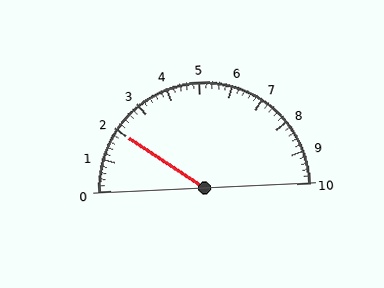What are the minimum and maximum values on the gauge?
The gauge ranges from 0 to 10.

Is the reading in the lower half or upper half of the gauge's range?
The reading is in the lower half of the range (0 to 10).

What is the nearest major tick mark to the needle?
The nearest major tick mark is 2.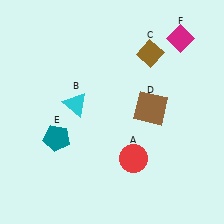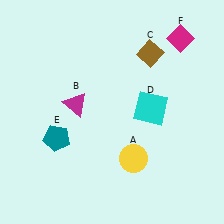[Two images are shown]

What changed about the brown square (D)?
In Image 1, D is brown. In Image 2, it changed to cyan.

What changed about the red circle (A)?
In Image 1, A is red. In Image 2, it changed to yellow.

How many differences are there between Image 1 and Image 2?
There are 3 differences between the two images.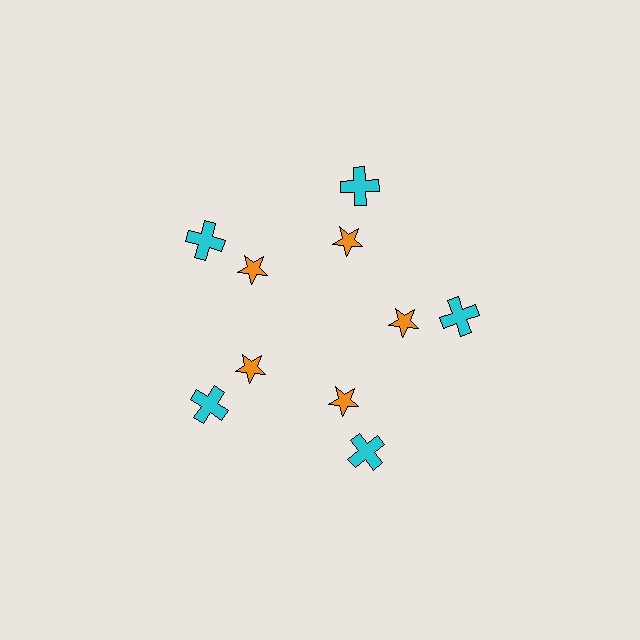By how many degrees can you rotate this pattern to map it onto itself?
The pattern maps onto itself every 72 degrees of rotation.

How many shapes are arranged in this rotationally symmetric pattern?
There are 10 shapes, arranged in 5 groups of 2.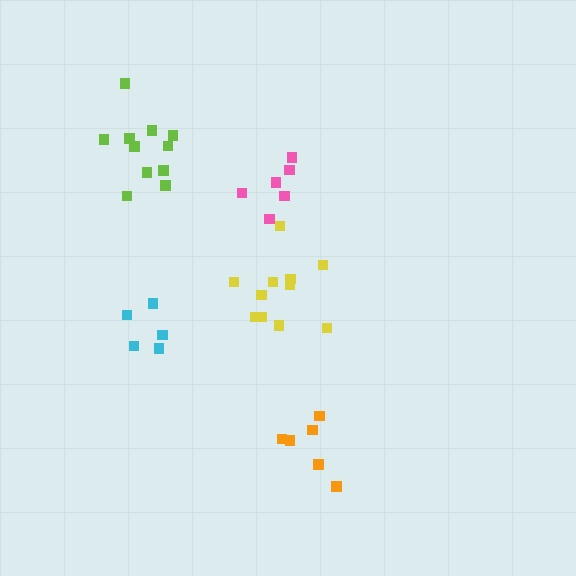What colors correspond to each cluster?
The clusters are colored: yellow, pink, orange, cyan, lime.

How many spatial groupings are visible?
There are 5 spatial groupings.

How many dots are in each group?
Group 1: 11 dots, Group 2: 6 dots, Group 3: 6 dots, Group 4: 5 dots, Group 5: 11 dots (39 total).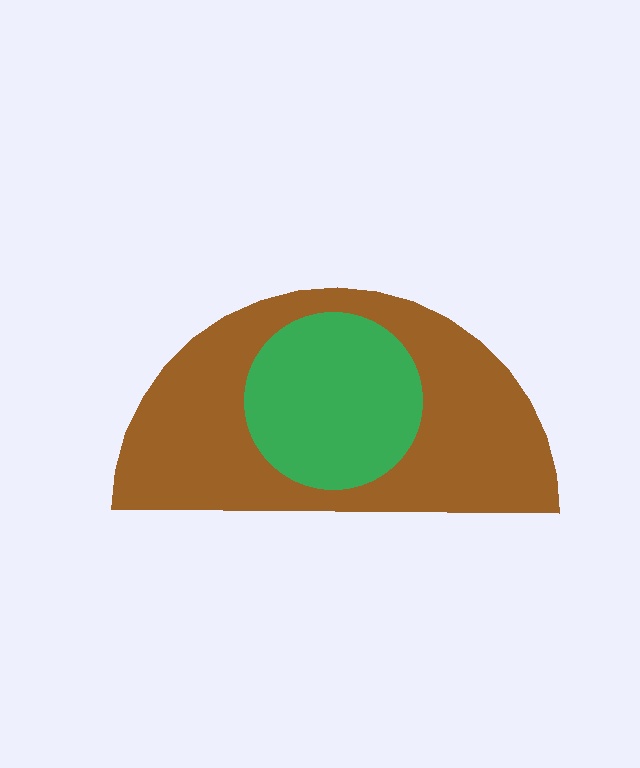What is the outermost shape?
The brown semicircle.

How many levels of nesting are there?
2.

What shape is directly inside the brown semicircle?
The green circle.